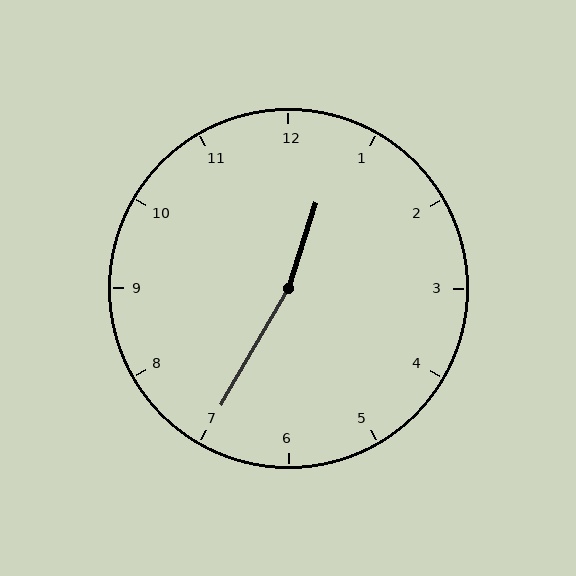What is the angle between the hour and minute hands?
Approximately 168 degrees.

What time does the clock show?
12:35.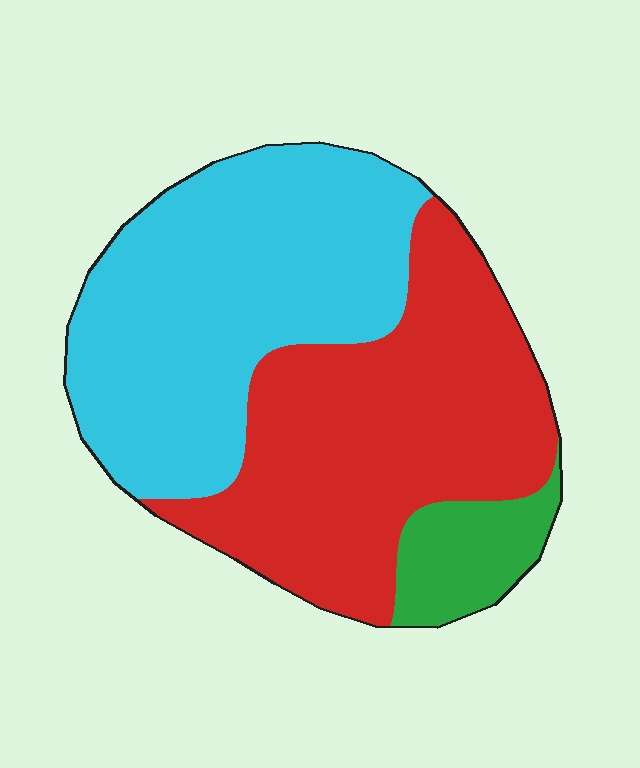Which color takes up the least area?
Green, at roughly 10%.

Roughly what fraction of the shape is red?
Red covers roughly 45% of the shape.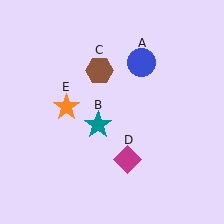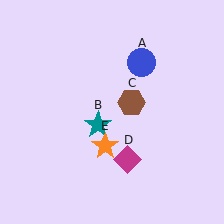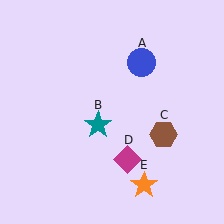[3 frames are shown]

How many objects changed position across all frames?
2 objects changed position: brown hexagon (object C), orange star (object E).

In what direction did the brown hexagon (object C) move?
The brown hexagon (object C) moved down and to the right.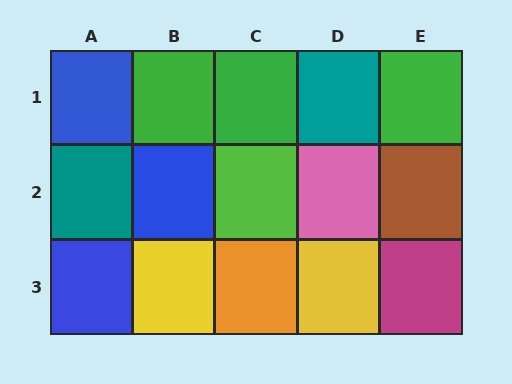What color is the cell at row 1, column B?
Green.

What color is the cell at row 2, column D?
Pink.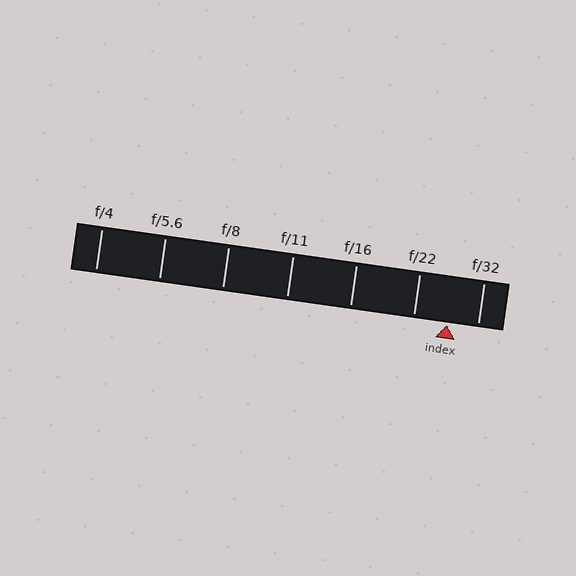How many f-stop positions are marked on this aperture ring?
There are 7 f-stop positions marked.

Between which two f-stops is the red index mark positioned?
The index mark is between f/22 and f/32.